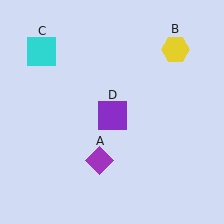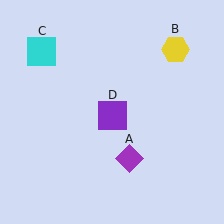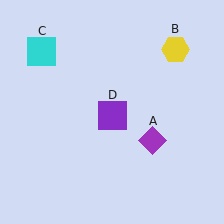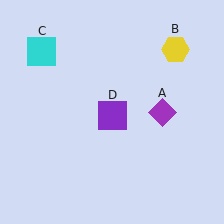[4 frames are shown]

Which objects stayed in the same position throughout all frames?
Yellow hexagon (object B) and cyan square (object C) and purple square (object D) remained stationary.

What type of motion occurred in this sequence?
The purple diamond (object A) rotated counterclockwise around the center of the scene.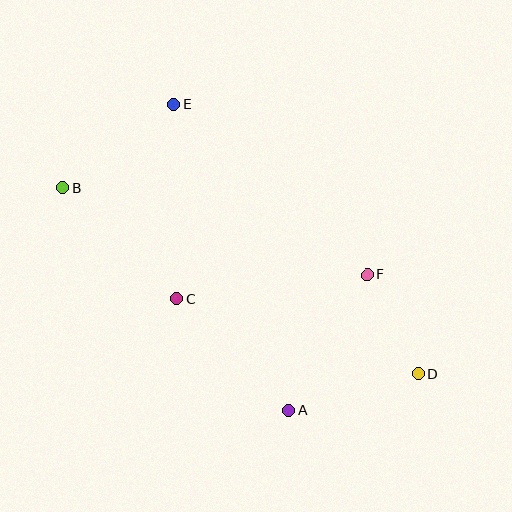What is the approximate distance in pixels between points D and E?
The distance between D and E is approximately 363 pixels.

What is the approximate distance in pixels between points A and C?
The distance between A and C is approximately 157 pixels.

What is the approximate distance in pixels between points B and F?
The distance between B and F is approximately 317 pixels.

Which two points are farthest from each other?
Points B and D are farthest from each other.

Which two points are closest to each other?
Points D and F are closest to each other.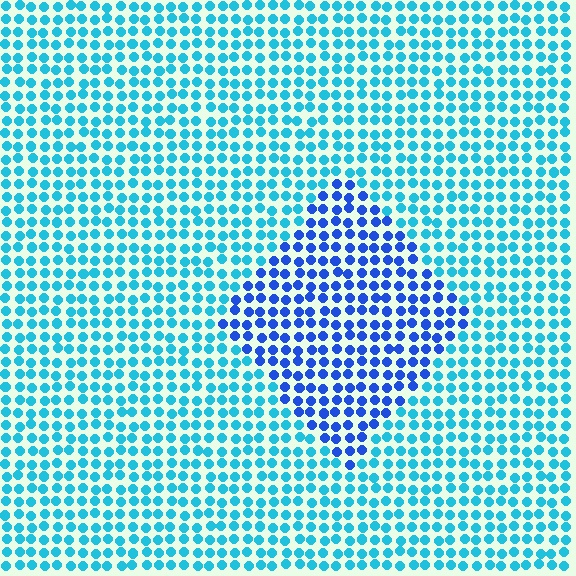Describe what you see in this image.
The image is filled with small cyan elements in a uniform arrangement. A diamond-shaped region is visible where the elements are tinted to a slightly different hue, forming a subtle color boundary.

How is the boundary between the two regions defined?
The boundary is defined purely by a slight shift in hue (about 37 degrees). Spacing, size, and orientation are identical on both sides.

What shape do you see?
I see a diamond.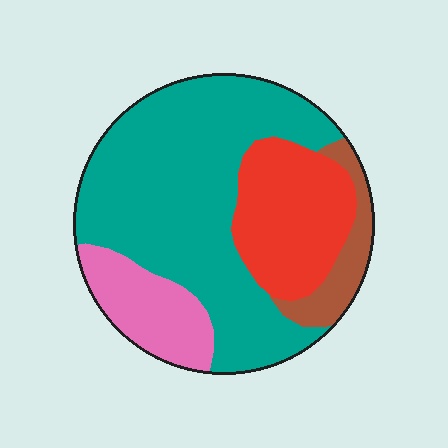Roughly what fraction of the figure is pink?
Pink takes up about one eighth (1/8) of the figure.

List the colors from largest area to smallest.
From largest to smallest: teal, red, pink, brown.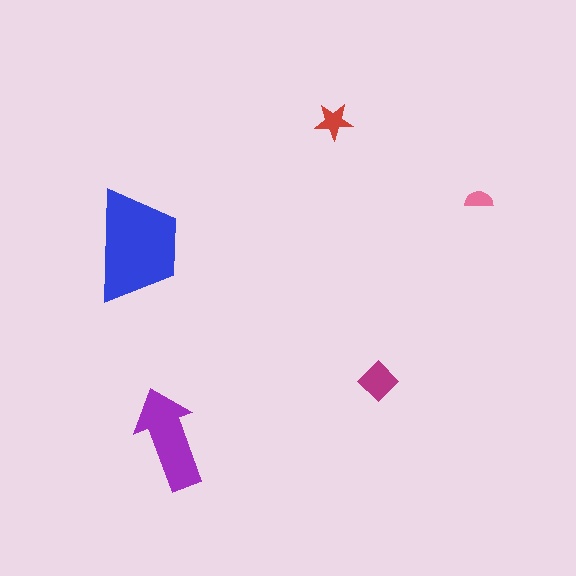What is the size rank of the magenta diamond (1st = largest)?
3rd.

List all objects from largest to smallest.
The blue trapezoid, the purple arrow, the magenta diamond, the red star, the pink semicircle.